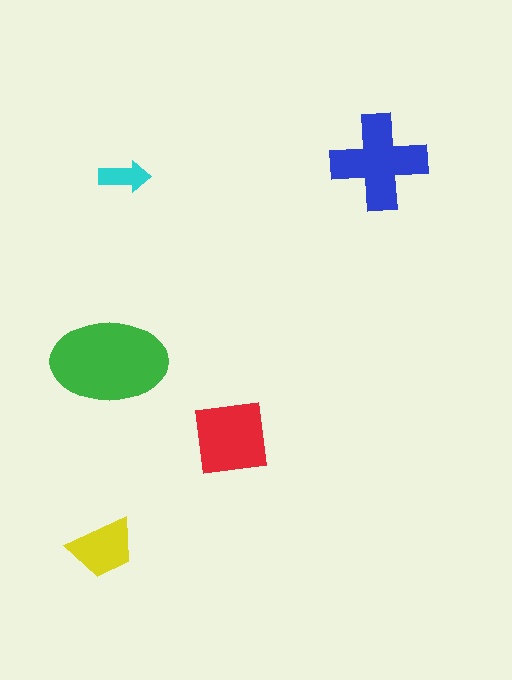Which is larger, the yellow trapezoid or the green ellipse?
The green ellipse.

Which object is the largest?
The green ellipse.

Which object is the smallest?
The cyan arrow.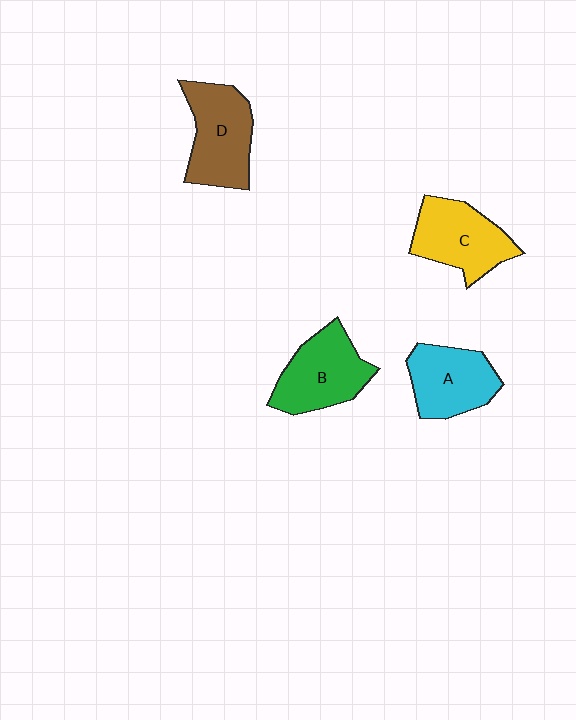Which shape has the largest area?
Shape D (brown).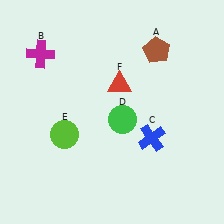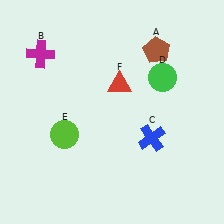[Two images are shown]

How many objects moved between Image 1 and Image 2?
1 object moved between the two images.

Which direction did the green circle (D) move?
The green circle (D) moved up.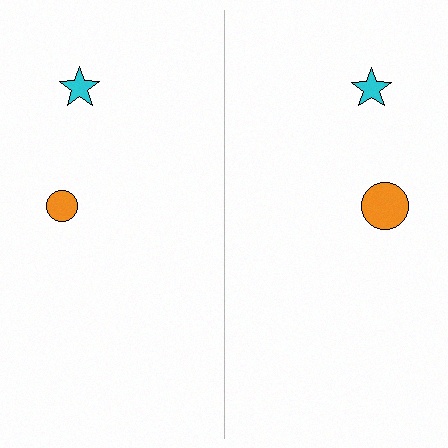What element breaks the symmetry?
The orange circle on the right side has a different size than its mirror counterpart.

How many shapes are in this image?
There are 4 shapes in this image.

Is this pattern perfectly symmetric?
No, the pattern is not perfectly symmetric. The orange circle on the right side has a different size than its mirror counterpart.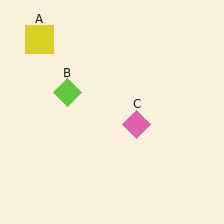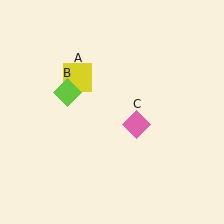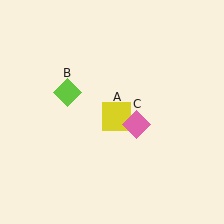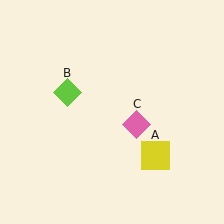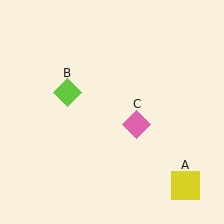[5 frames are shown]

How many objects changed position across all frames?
1 object changed position: yellow square (object A).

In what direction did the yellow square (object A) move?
The yellow square (object A) moved down and to the right.